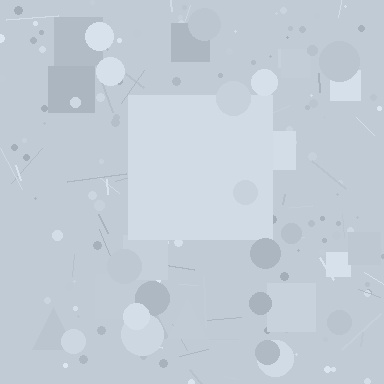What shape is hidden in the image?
A square is hidden in the image.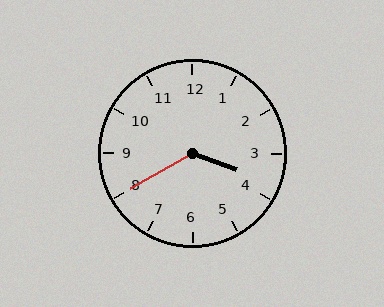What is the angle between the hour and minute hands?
Approximately 130 degrees.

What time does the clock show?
3:40.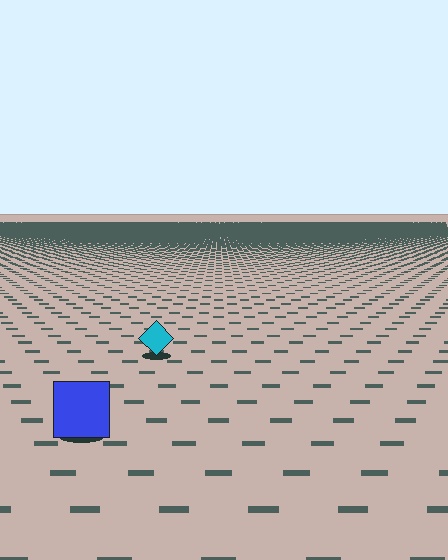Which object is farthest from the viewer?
The cyan diamond is farthest from the viewer. It appears smaller and the ground texture around it is denser.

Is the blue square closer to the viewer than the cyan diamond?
Yes. The blue square is closer — you can tell from the texture gradient: the ground texture is coarser near it.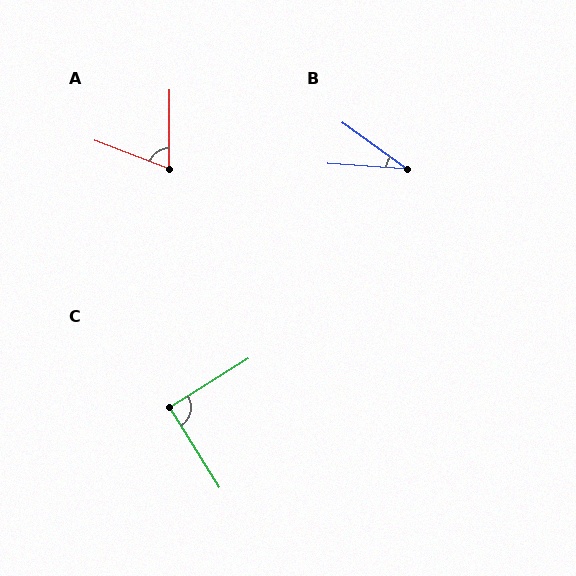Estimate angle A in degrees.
Approximately 70 degrees.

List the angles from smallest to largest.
B (32°), A (70°), C (90°).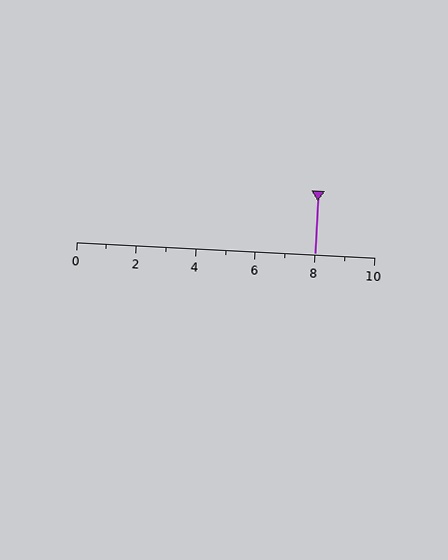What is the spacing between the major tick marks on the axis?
The major ticks are spaced 2 apart.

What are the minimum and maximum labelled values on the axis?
The axis runs from 0 to 10.